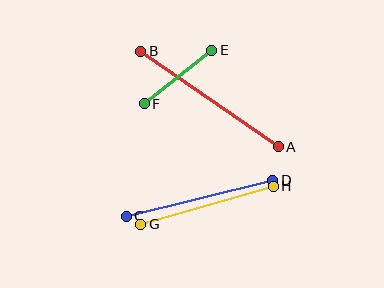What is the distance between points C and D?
The distance is approximately 151 pixels.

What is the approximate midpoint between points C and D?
The midpoint is at approximately (200, 198) pixels.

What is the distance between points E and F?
The distance is approximately 86 pixels.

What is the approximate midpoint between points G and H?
The midpoint is at approximately (207, 205) pixels.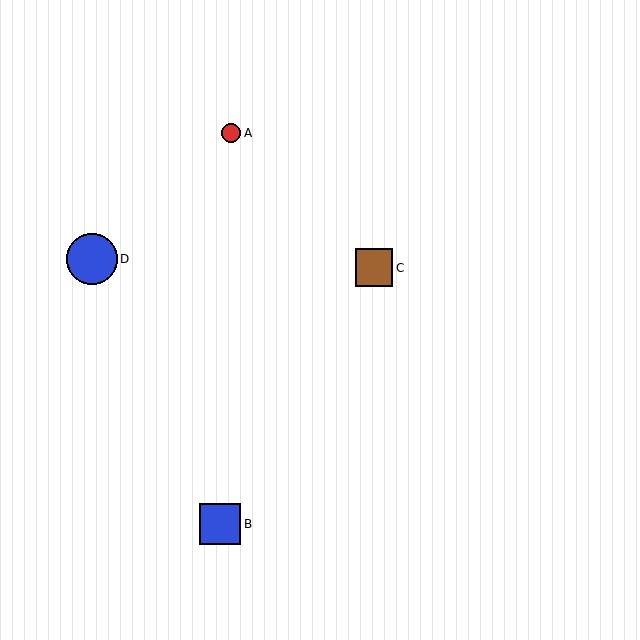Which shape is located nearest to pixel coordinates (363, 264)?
The brown square (labeled C) at (374, 268) is nearest to that location.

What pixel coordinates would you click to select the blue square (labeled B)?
Click at (220, 524) to select the blue square B.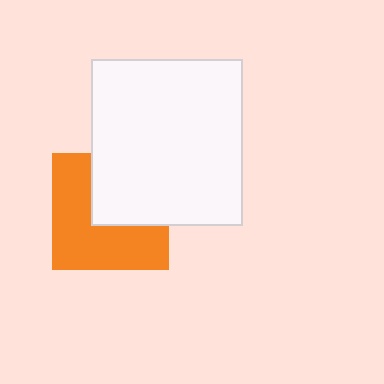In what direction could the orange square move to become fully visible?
The orange square could move toward the lower-left. That would shift it out from behind the white rectangle entirely.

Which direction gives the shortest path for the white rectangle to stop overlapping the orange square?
Moving toward the upper-right gives the shortest separation.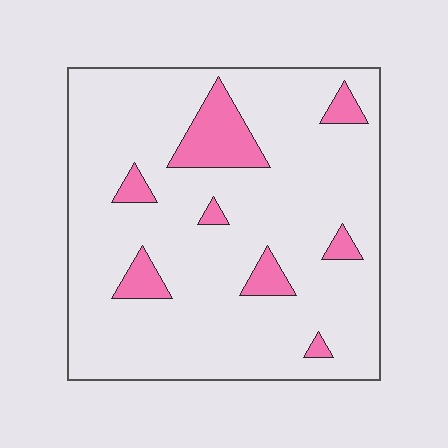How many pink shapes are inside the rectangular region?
8.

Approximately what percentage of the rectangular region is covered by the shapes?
Approximately 10%.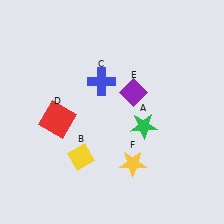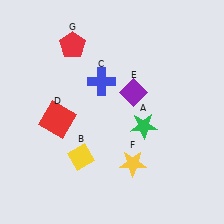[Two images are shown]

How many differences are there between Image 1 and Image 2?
There is 1 difference between the two images.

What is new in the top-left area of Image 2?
A red pentagon (G) was added in the top-left area of Image 2.